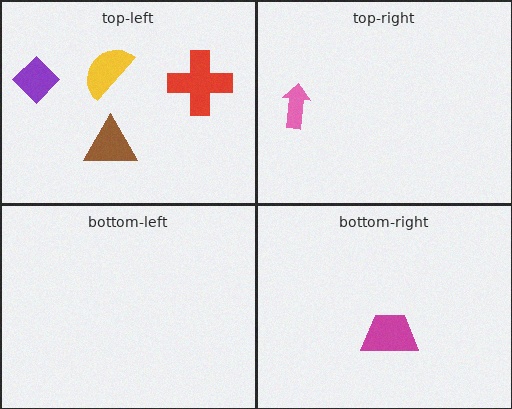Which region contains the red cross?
The top-left region.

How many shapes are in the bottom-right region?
1.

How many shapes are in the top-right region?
1.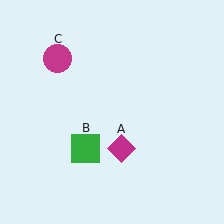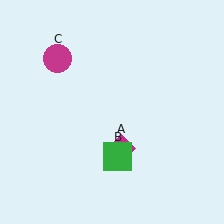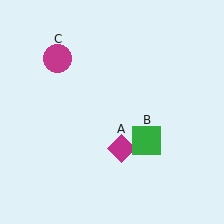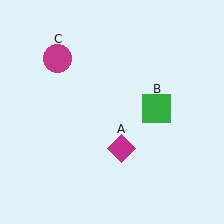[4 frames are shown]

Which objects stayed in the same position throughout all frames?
Magenta diamond (object A) and magenta circle (object C) remained stationary.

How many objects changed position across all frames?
1 object changed position: green square (object B).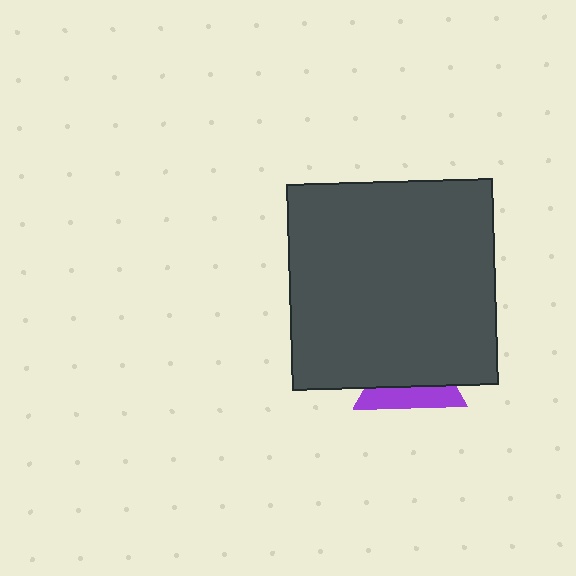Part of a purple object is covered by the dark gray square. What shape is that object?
It is a triangle.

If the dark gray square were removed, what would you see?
You would see the complete purple triangle.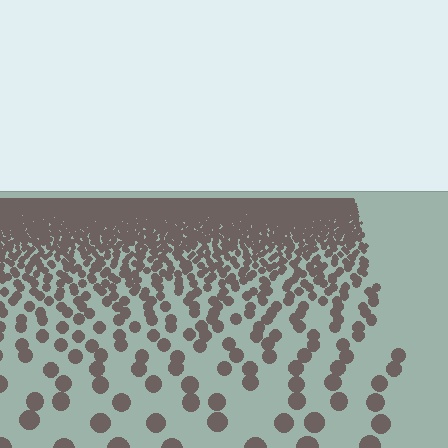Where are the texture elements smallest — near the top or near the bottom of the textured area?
Near the top.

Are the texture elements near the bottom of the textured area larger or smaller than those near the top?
Larger. Near the bottom, elements are closer to the viewer and appear at a bigger on-screen size.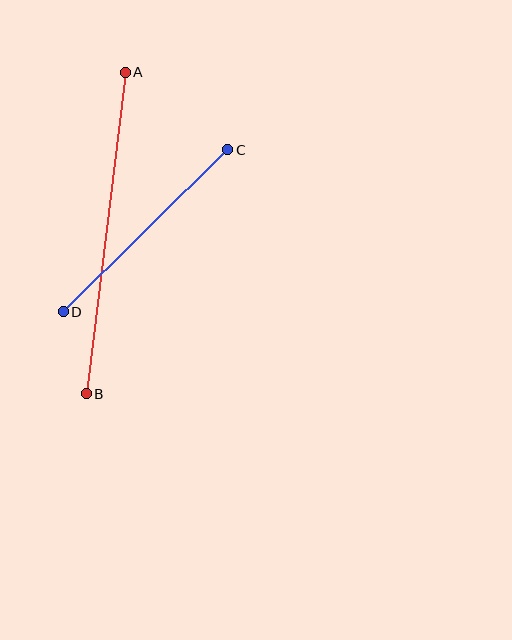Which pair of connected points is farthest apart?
Points A and B are farthest apart.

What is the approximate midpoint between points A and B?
The midpoint is at approximately (106, 233) pixels.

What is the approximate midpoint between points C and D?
The midpoint is at approximately (146, 231) pixels.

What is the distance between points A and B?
The distance is approximately 324 pixels.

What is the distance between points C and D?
The distance is approximately 231 pixels.